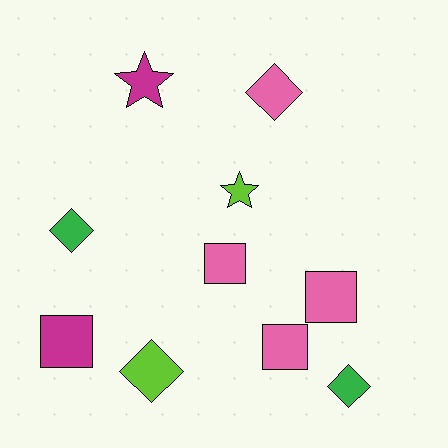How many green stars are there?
There are no green stars.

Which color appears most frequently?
Pink, with 4 objects.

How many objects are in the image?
There are 10 objects.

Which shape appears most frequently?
Square, with 4 objects.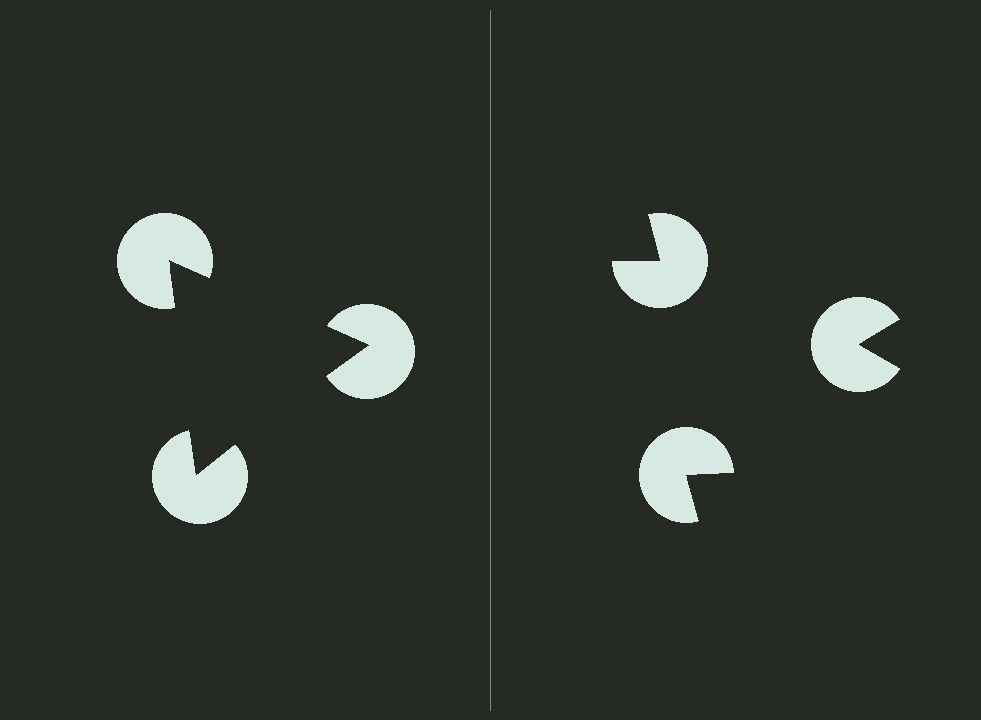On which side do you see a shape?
An illusory triangle appears on the left side. On the right side the wedge cuts are rotated, so no coherent shape forms.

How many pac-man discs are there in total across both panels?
6 — 3 on each side.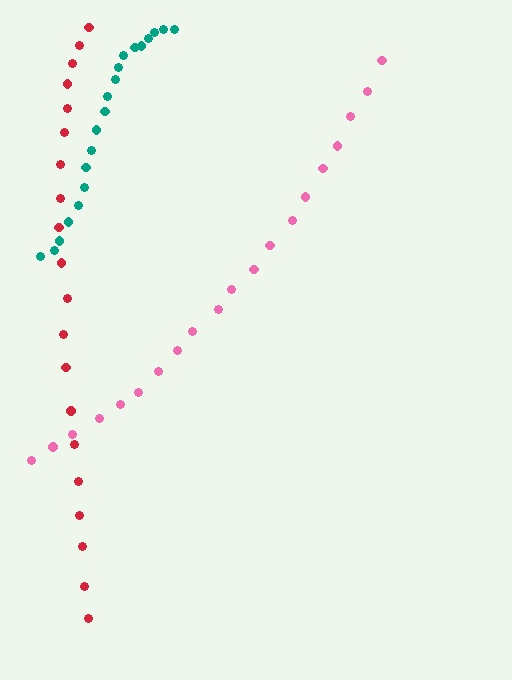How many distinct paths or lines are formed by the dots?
There are 3 distinct paths.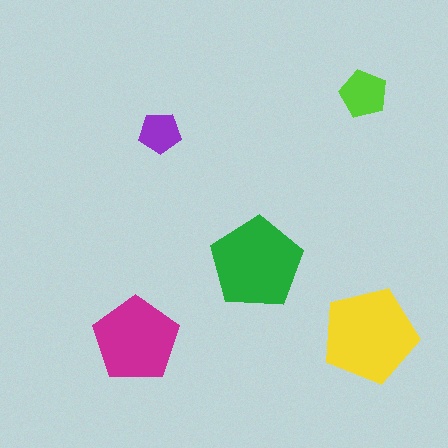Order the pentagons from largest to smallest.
the yellow one, the green one, the magenta one, the lime one, the purple one.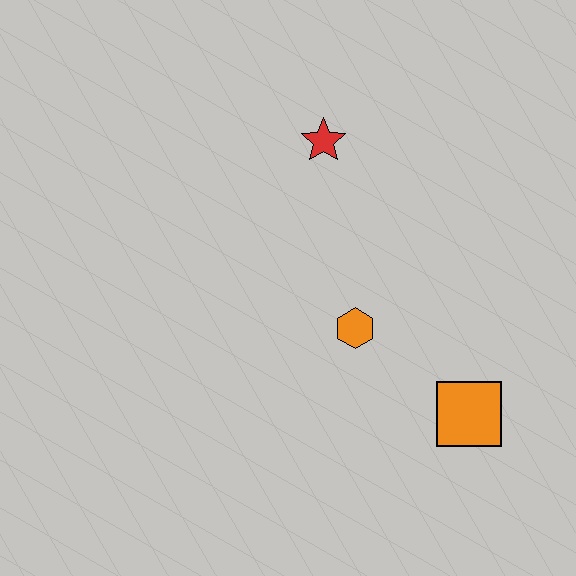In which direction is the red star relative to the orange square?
The red star is above the orange square.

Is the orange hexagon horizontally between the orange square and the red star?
Yes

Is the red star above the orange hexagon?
Yes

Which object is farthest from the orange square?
The red star is farthest from the orange square.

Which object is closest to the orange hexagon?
The orange square is closest to the orange hexagon.